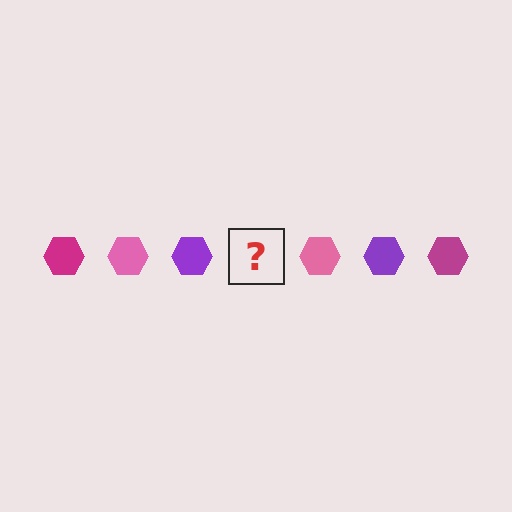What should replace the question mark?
The question mark should be replaced with a magenta hexagon.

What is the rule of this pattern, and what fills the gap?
The rule is that the pattern cycles through magenta, pink, purple hexagons. The gap should be filled with a magenta hexagon.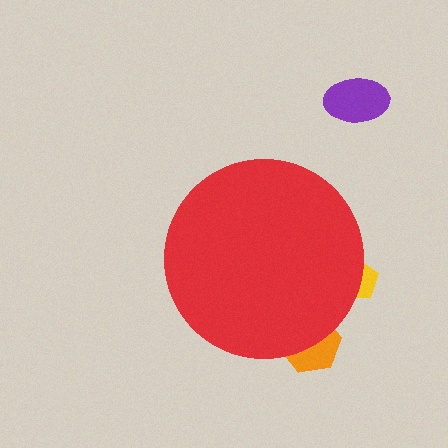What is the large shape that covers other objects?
A red circle.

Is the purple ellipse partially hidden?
No, the purple ellipse is fully visible.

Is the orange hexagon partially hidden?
Yes, the orange hexagon is partially hidden behind the red circle.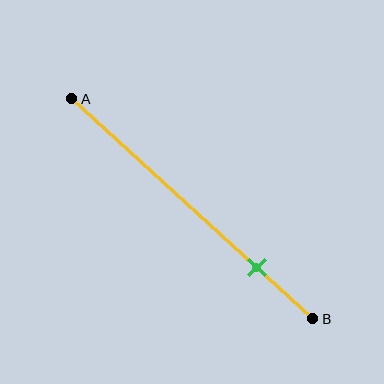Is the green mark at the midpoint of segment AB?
No, the mark is at about 75% from A, not at the 50% midpoint.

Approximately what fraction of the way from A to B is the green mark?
The green mark is approximately 75% of the way from A to B.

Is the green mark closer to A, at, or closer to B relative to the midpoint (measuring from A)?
The green mark is closer to point B than the midpoint of segment AB.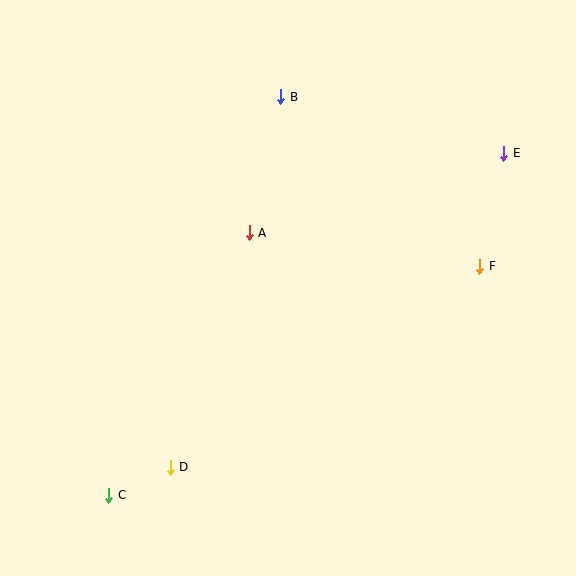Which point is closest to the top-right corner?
Point E is closest to the top-right corner.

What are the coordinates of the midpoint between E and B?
The midpoint between E and B is at (392, 125).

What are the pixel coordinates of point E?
Point E is at (504, 153).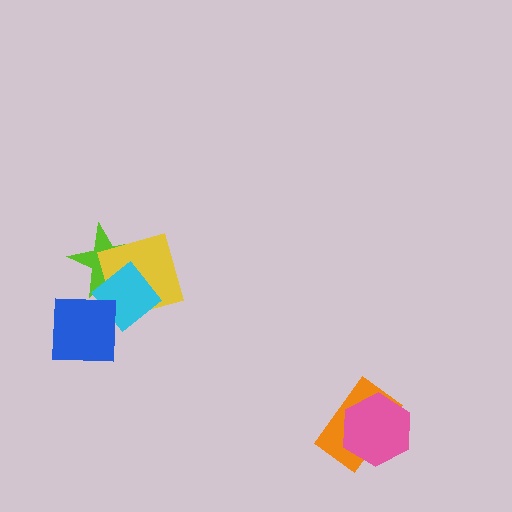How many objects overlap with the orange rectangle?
1 object overlaps with the orange rectangle.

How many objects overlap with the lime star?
3 objects overlap with the lime star.